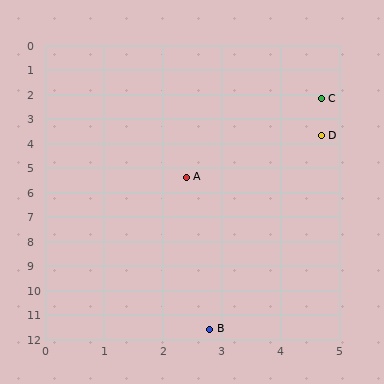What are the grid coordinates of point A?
Point A is at approximately (2.4, 5.4).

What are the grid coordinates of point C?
Point C is at approximately (4.7, 2.2).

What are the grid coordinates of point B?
Point B is at approximately (2.8, 11.6).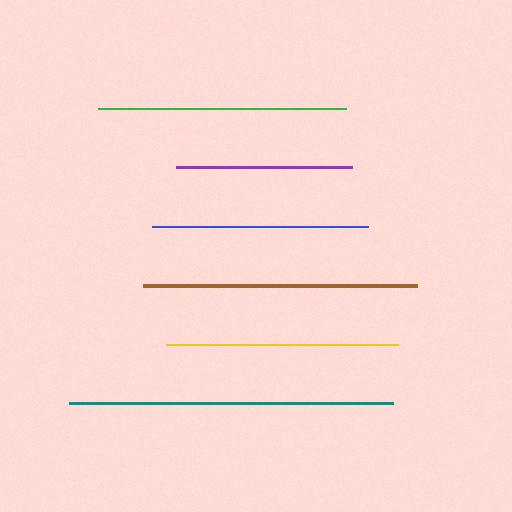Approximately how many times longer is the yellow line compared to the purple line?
The yellow line is approximately 1.3 times the length of the purple line.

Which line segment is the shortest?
The purple line is the shortest at approximately 176 pixels.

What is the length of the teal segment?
The teal segment is approximately 323 pixels long.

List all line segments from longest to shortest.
From longest to shortest: teal, brown, green, yellow, blue, purple.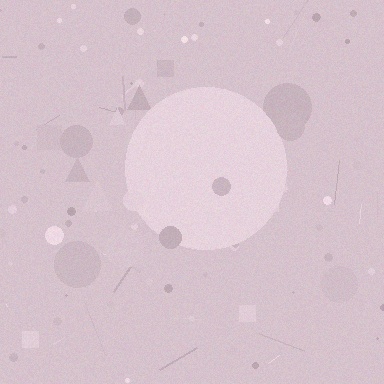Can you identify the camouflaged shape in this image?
The camouflaged shape is a circle.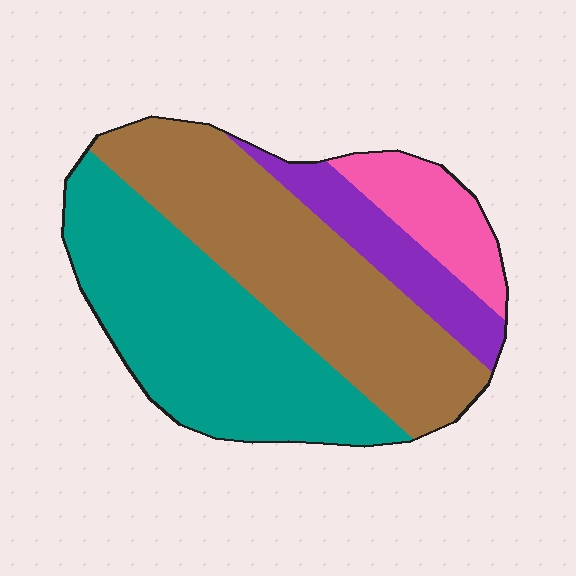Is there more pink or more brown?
Brown.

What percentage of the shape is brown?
Brown takes up about three eighths (3/8) of the shape.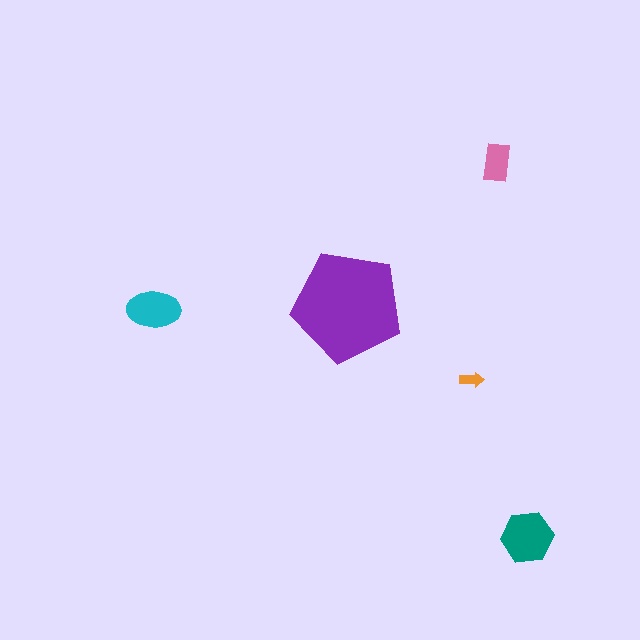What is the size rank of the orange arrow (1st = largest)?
5th.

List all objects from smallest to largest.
The orange arrow, the pink rectangle, the cyan ellipse, the teal hexagon, the purple pentagon.